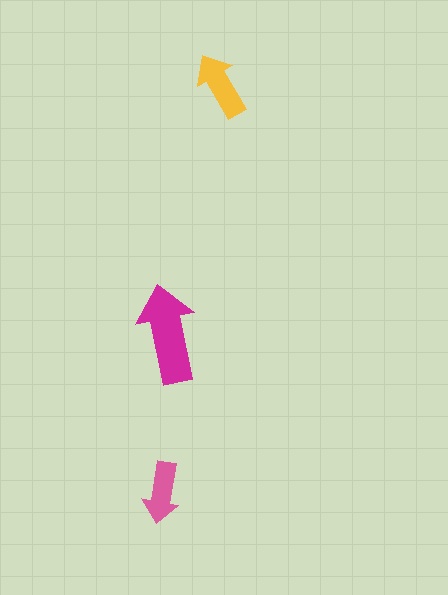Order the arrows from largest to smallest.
the magenta one, the yellow one, the pink one.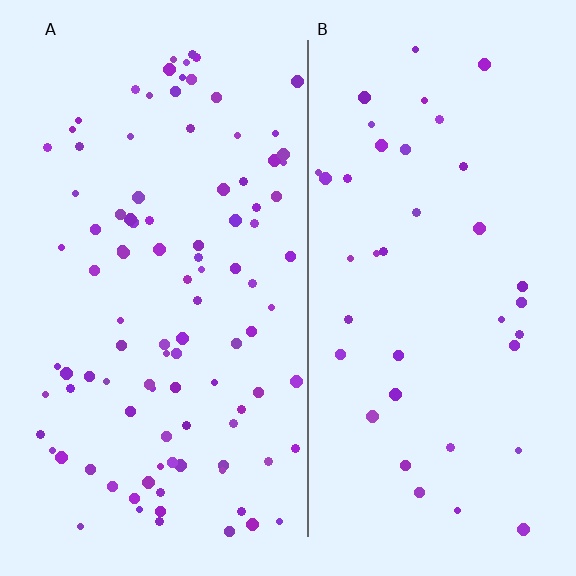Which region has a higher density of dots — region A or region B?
A (the left).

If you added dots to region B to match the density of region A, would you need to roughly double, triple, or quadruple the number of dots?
Approximately triple.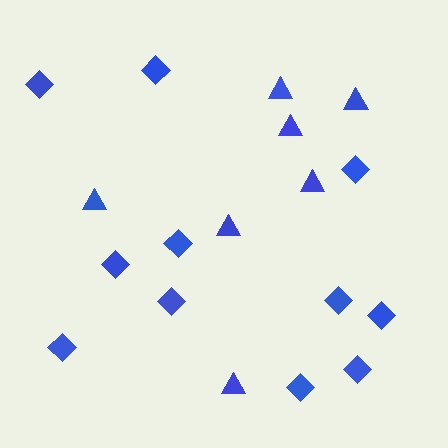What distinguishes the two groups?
There are 2 groups: one group of diamonds (11) and one group of triangles (7).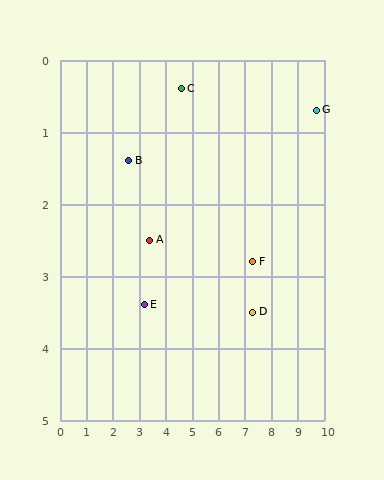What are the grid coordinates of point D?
Point D is at approximately (7.3, 3.5).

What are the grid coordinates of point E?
Point E is at approximately (3.2, 3.4).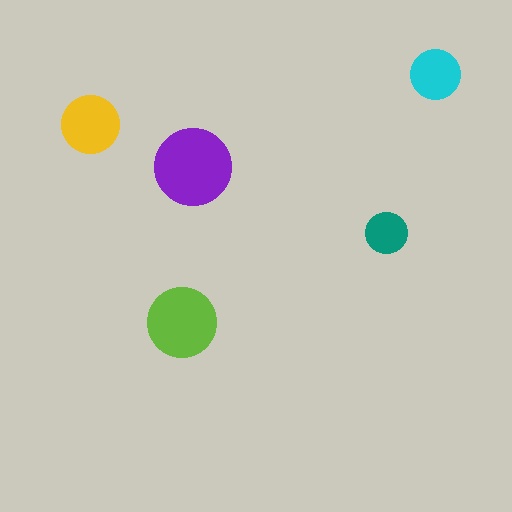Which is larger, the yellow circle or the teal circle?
The yellow one.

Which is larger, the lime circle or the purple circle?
The purple one.